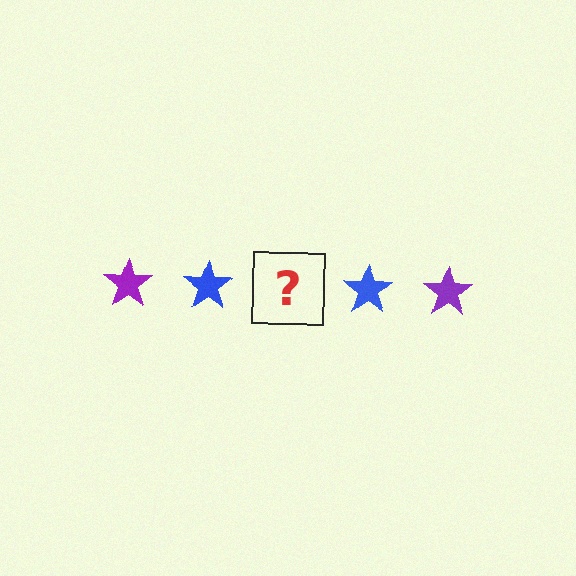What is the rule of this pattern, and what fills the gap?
The rule is that the pattern cycles through purple, blue stars. The gap should be filled with a purple star.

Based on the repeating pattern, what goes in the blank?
The blank should be a purple star.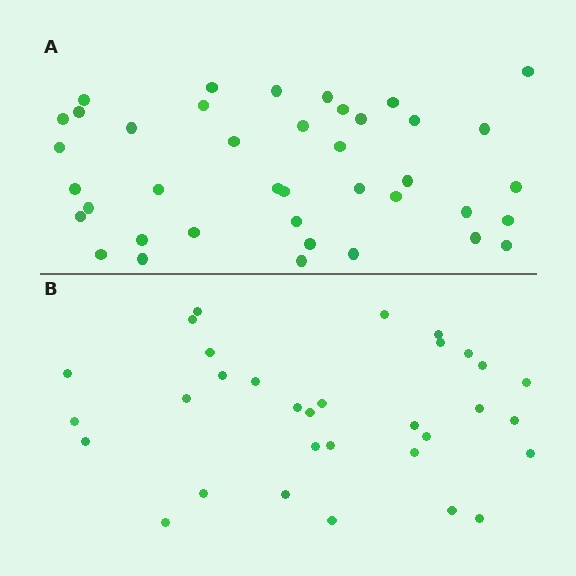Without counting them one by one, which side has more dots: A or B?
Region A (the top region) has more dots.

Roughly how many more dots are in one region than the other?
Region A has roughly 8 or so more dots than region B.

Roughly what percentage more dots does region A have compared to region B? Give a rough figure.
About 25% more.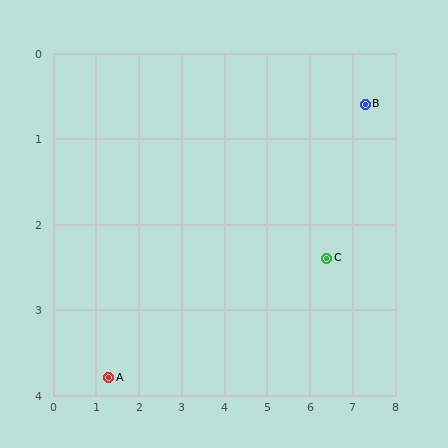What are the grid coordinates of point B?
Point B is at approximately (7.3, 0.6).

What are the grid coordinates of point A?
Point A is at approximately (1.3, 3.8).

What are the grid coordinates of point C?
Point C is at approximately (6.4, 2.4).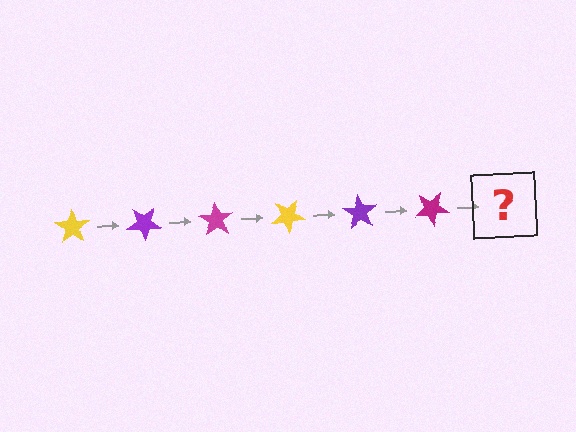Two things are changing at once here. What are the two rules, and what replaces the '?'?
The two rules are that it rotates 35 degrees each step and the color cycles through yellow, purple, and magenta. The '?' should be a yellow star, rotated 210 degrees from the start.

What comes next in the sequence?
The next element should be a yellow star, rotated 210 degrees from the start.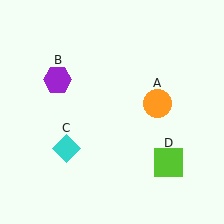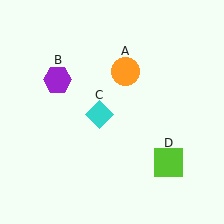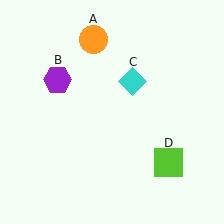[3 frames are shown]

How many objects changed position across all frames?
2 objects changed position: orange circle (object A), cyan diamond (object C).